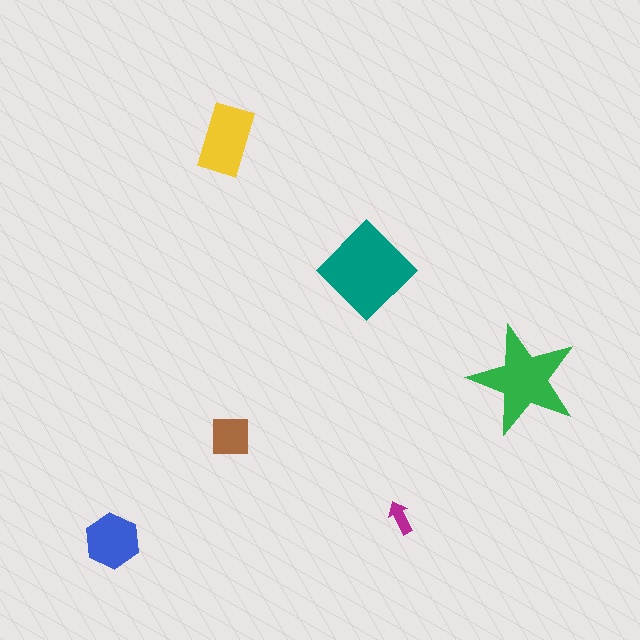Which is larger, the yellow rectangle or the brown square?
The yellow rectangle.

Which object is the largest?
The teal diamond.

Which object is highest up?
The yellow rectangle is topmost.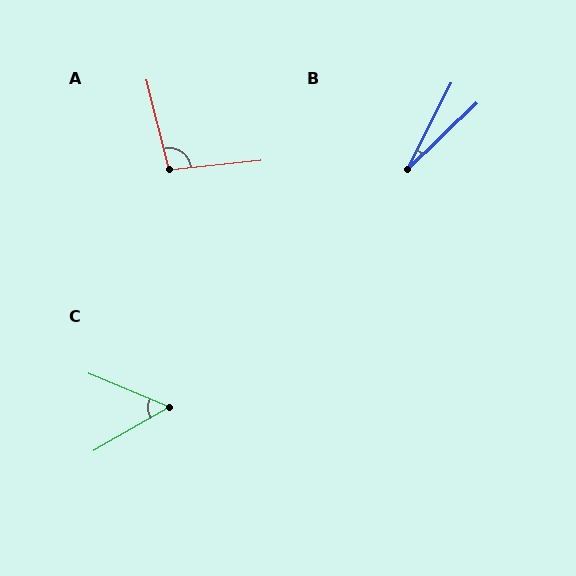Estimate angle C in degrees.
Approximately 53 degrees.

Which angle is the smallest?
B, at approximately 20 degrees.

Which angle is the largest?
A, at approximately 98 degrees.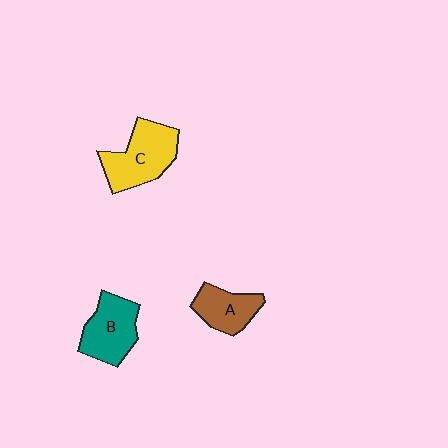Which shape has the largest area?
Shape C (yellow).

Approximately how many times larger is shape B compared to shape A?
Approximately 1.3 times.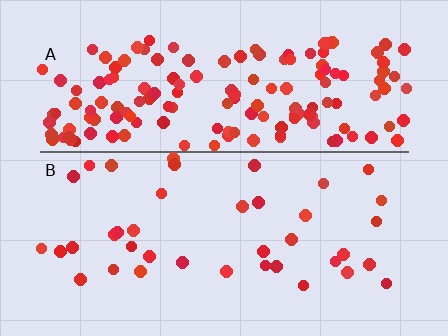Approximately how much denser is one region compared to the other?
Approximately 4.2× — region A over region B.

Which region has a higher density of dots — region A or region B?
A (the top).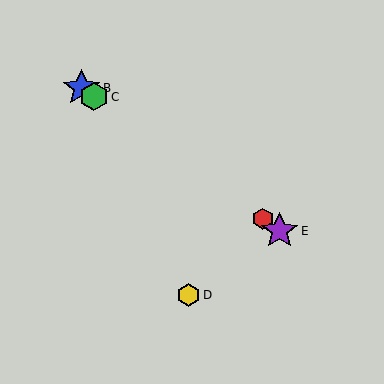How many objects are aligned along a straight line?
4 objects (A, B, C, E) are aligned along a straight line.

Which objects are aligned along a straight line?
Objects A, B, C, E are aligned along a straight line.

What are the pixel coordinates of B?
Object B is at (81, 88).